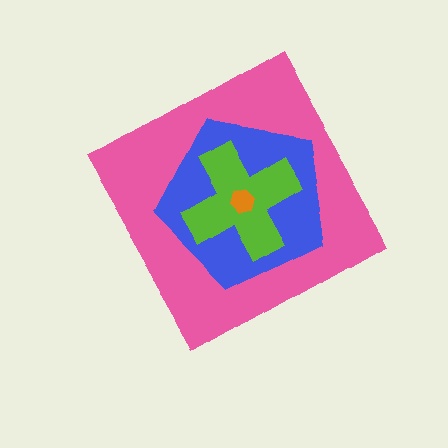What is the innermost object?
The orange hexagon.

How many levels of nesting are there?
4.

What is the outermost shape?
The pink diamond.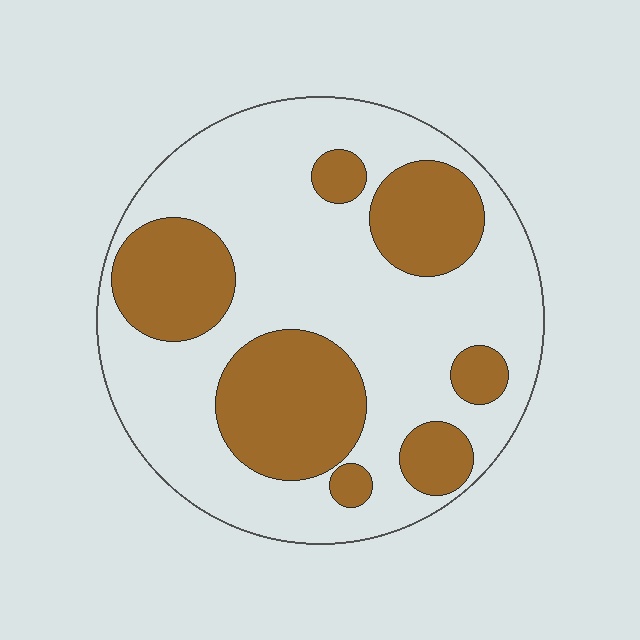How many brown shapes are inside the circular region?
7.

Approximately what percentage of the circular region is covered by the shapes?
Approximately 35%.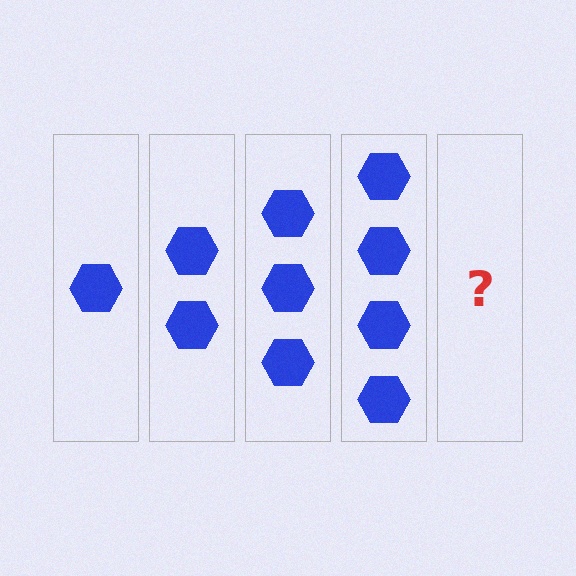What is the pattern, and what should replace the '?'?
The pattern is that each step adds one more hexagon. The '?' should be 5 hexagons.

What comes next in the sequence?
The next element should be 5 hexagons.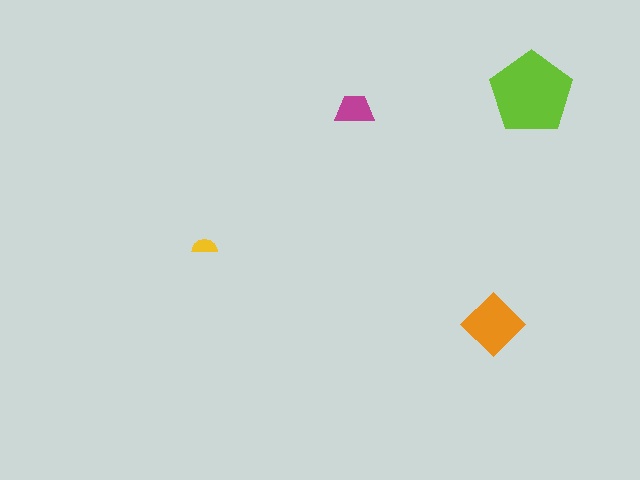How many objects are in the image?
There are 4 objects in the image.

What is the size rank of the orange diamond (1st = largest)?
2nd.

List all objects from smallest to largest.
The yellow semicircle, the magenta trapezoid, the orange diamond, the lime pentagon.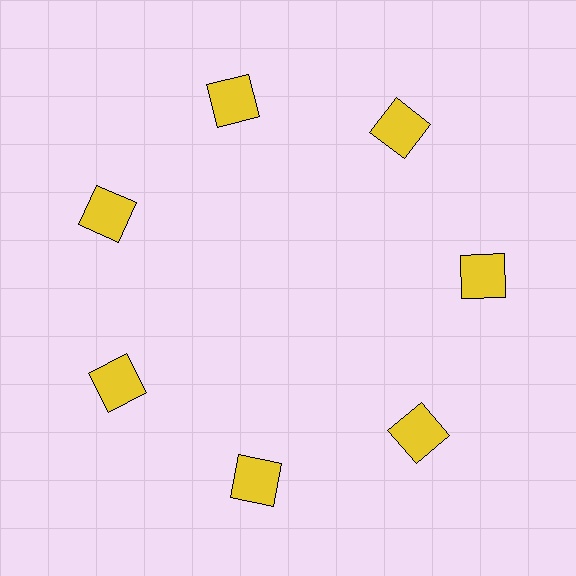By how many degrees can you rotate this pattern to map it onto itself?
The pattern maps onto itself every 51 degrees of rotation.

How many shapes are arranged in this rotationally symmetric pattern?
There are 7 shapes, arranged in 7 groups of 1.